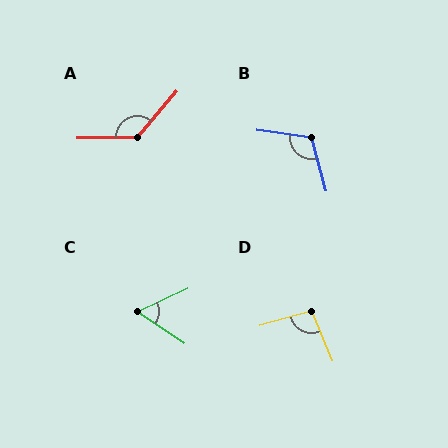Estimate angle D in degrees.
Approximately 97 degrees.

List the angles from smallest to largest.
C (59°), D (97°), B (112°), A (131°).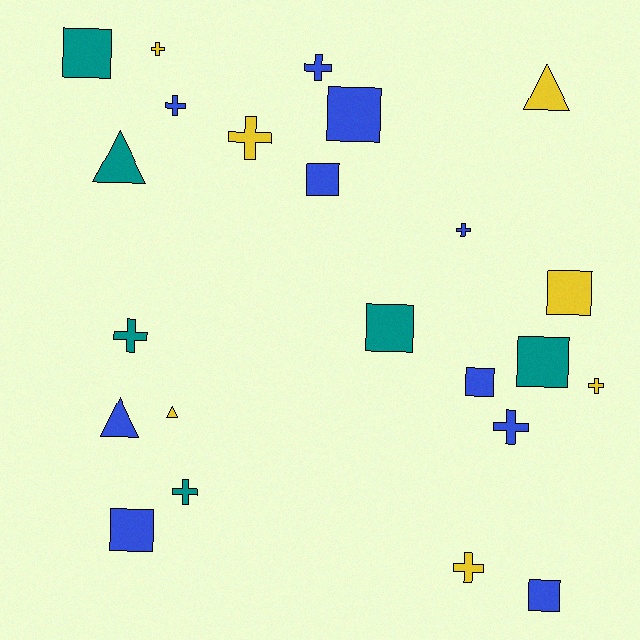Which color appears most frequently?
Blue, with 10 objects.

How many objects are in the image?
There are 23 objects.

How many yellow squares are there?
There is 1 yellow square.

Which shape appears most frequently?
Cross, with 10 objects.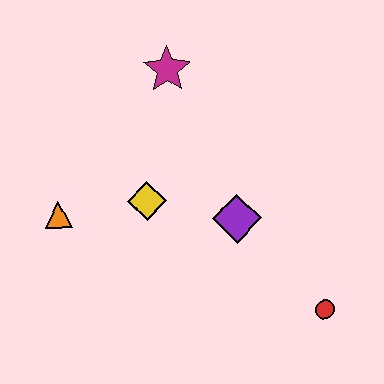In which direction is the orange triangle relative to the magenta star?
The orange triangle is below the magenta star.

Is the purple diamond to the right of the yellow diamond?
Yes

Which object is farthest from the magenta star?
The red circle is farthest from the magenta star.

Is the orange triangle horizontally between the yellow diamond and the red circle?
No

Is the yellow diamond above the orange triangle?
Yes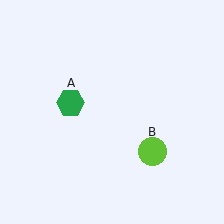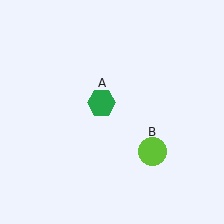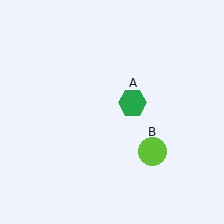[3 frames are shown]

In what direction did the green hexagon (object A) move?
The green hexagon (object A) moved right.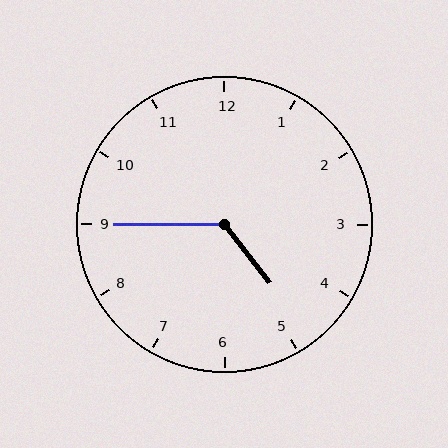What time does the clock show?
4:45.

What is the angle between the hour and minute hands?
Approximately 128 degrees.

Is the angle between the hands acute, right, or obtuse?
It is obtuse.